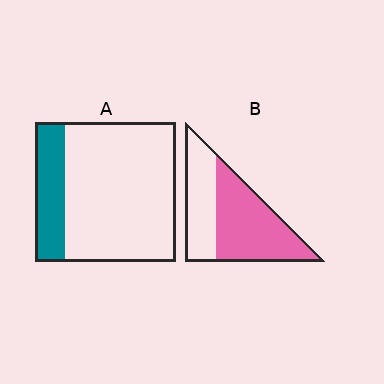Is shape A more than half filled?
No.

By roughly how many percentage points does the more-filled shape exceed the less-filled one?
By roughly 40 percentage points (B over A).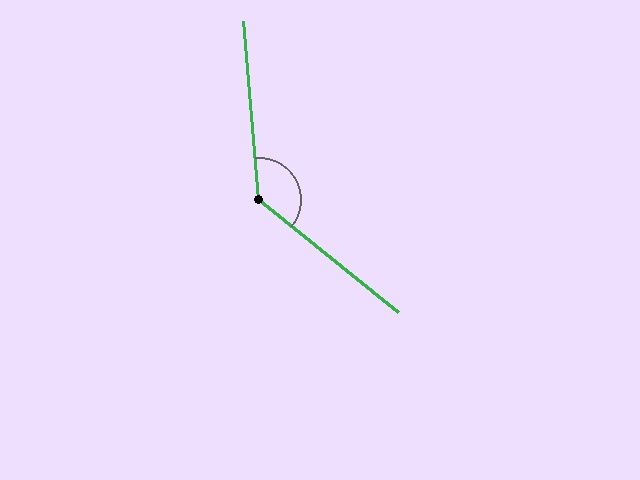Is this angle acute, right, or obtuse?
It is obtuse.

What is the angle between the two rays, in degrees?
Approximately 133 degrees.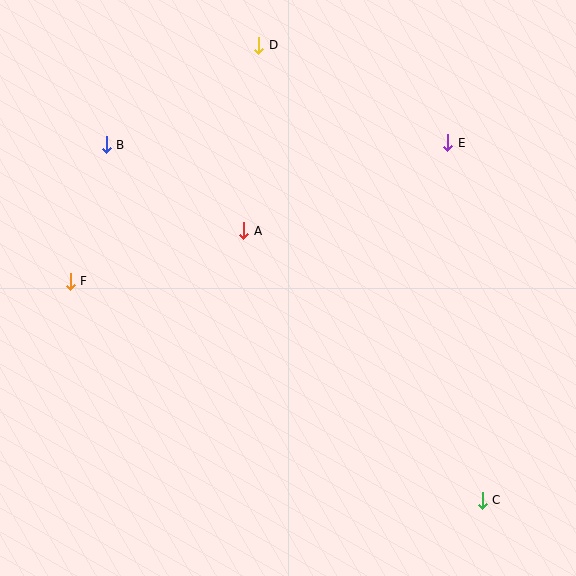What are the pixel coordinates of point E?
Point E is at (448, 143).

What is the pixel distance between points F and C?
The distance between F and C is 467 pixels.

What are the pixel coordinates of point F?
Point F is at (70, 281).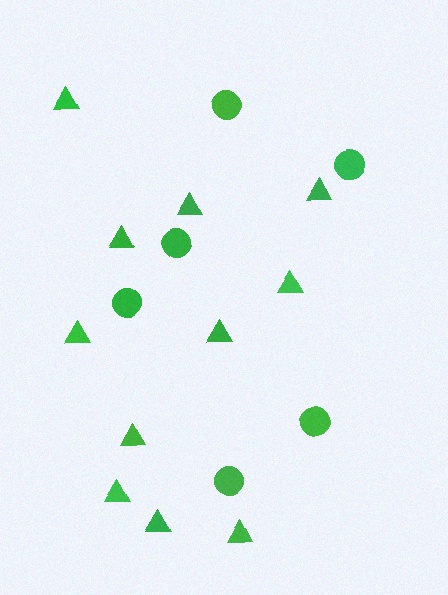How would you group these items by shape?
There are 2 groups: one group of triangles (11) and one group of circles (6).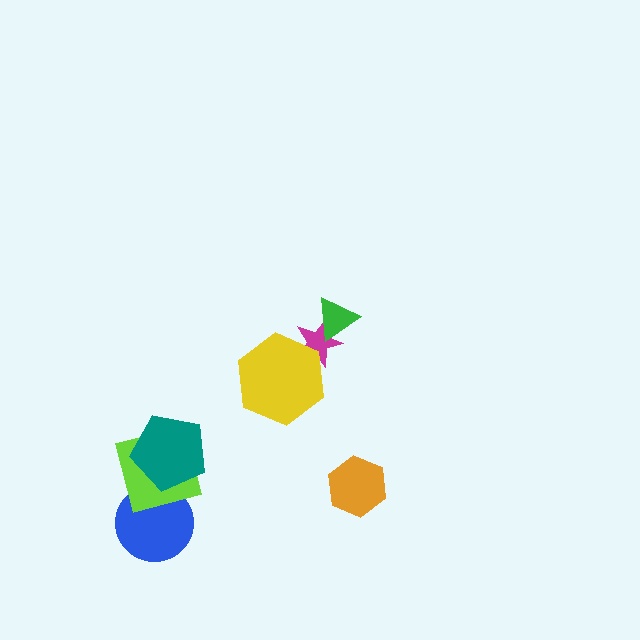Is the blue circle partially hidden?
Yes, it is partially covered by another shape.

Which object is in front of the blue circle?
The lime square is in front of the blue circle.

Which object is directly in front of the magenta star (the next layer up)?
The green triangle is directly in front of the magenta star.